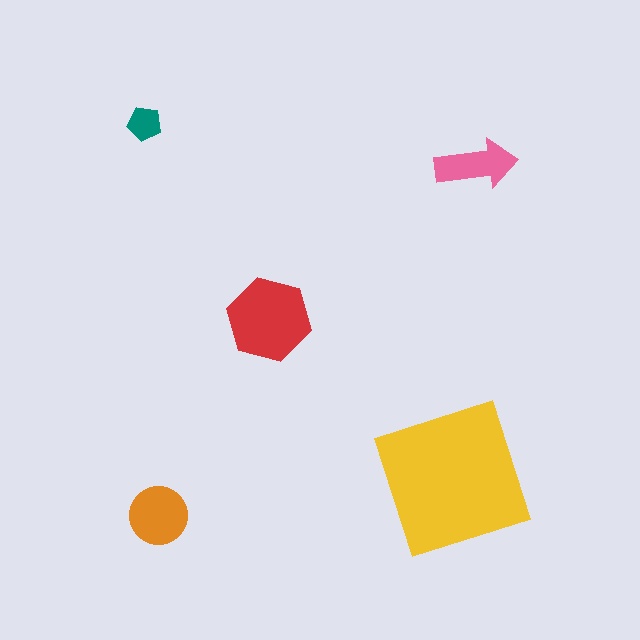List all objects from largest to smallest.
The yellow square, the red hexagon, the orange circle, the pink arrow, the teal pentagon.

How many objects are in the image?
There are 5 objects in the image.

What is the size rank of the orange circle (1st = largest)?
3rd.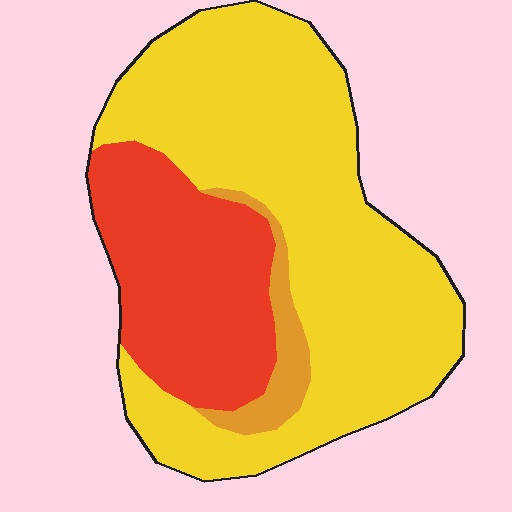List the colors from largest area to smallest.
From largest to smallest: yellow, red, orange.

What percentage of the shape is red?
Red takes up about one quarter (1/4) of the shape.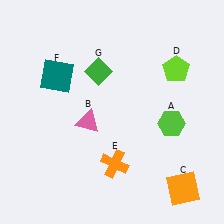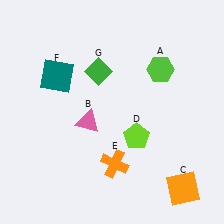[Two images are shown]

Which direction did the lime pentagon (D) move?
The lime pentagon (D) moved down.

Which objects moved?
The objects that moved are: the lime hexagon (A), the lime pentagon (D).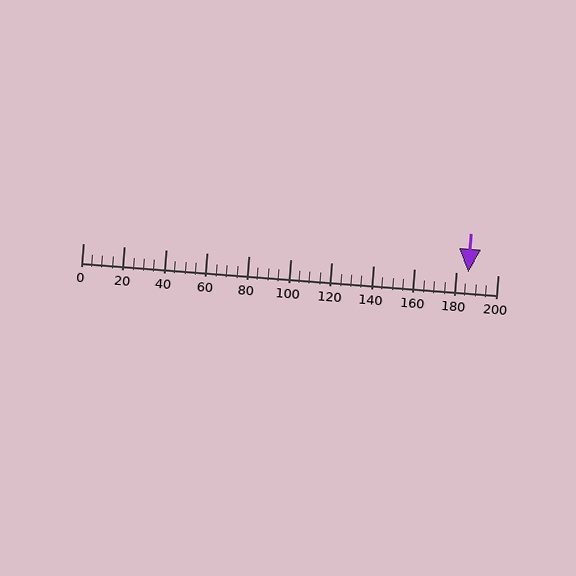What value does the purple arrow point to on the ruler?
The purple arrow points to approximately 186.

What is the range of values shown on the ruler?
The ruler shows values from 0 to 200.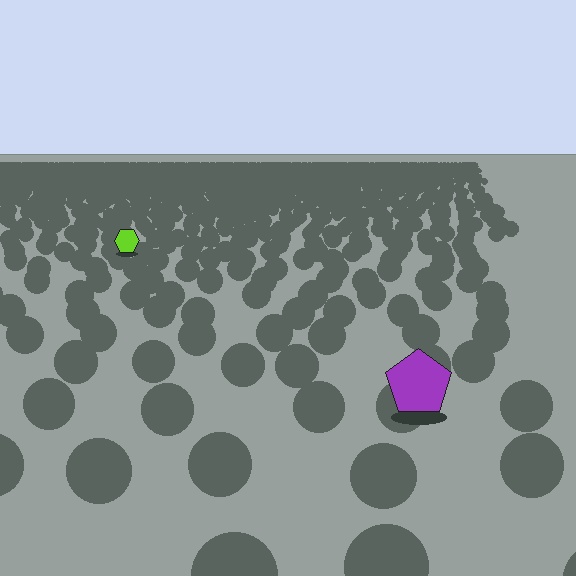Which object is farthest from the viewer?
The lime hexagon is farthest from the viewer. It appears smaller and the ground texture around it is denser.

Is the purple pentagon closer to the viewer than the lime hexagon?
Yes. The purple pentagon is closer — you can tell from the texture gradient: the ground texture is coarser near it.